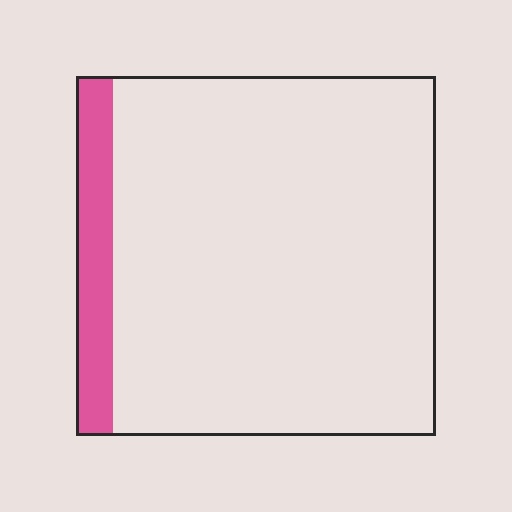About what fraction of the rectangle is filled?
About one tenth (1/10).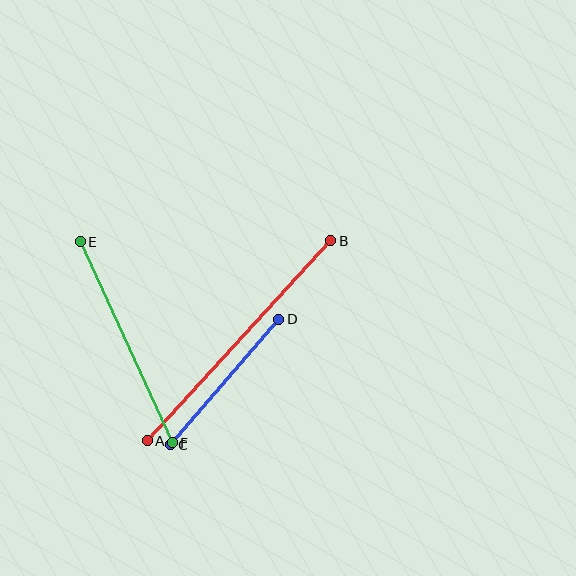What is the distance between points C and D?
The distance is approximately 166 pixels.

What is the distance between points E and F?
The distance is approximately 221 pixels.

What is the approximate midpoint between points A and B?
The midpoint is at approximately (239, 341) pixels.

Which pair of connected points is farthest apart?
Points A and B are farthest apart.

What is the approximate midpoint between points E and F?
The midpoint is at approximately (126, 342) pixels.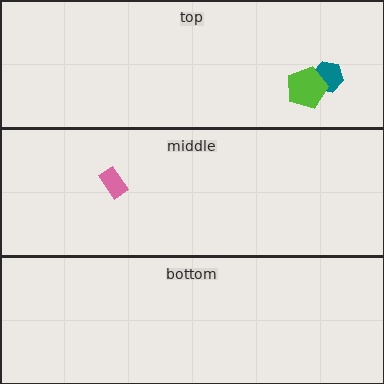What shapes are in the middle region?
The pink rectangle.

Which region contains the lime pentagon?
The top region.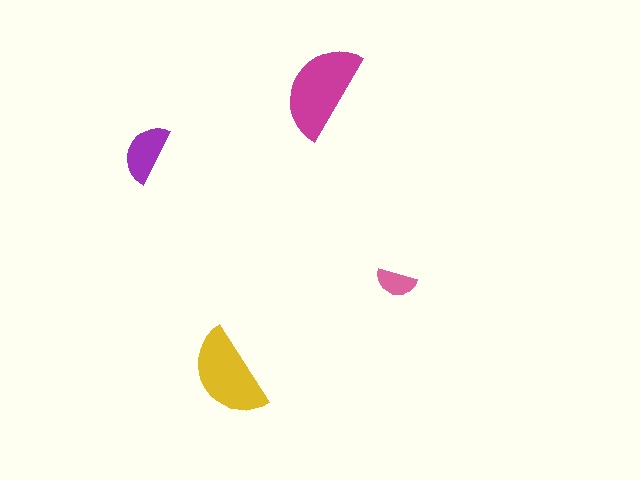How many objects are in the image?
There are 4 objects in the image.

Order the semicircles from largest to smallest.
the magenta one, the yellow one, the purple one, the pink one.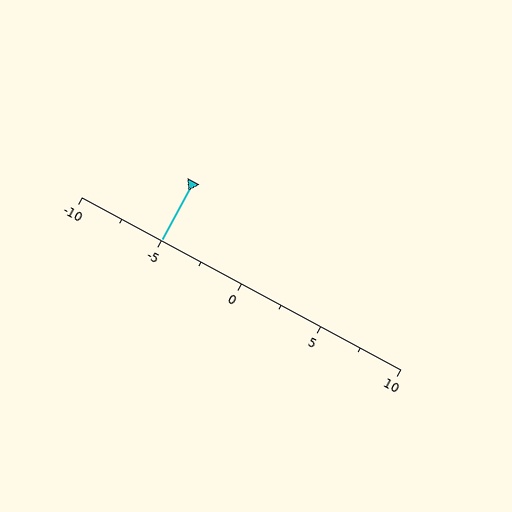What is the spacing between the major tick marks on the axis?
The major ticks are spaced 5 apart.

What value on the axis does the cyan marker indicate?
The marker indicates approximately -5.